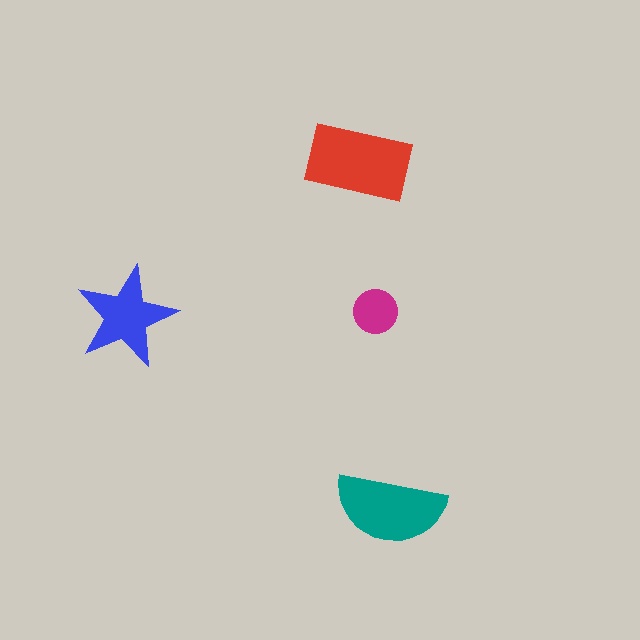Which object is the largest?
The red rectangle.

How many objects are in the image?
There are 4 objects in the image.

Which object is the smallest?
The magenta circle.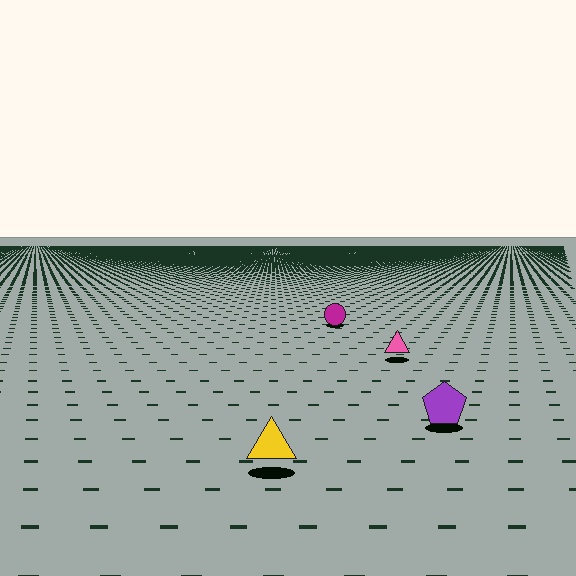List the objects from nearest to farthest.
From nearest to farthest: the yellow triangle, the purple pentagon, the pink triangle, the magenta circle.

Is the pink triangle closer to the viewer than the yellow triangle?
No. The yellow triangle is closer — you can tell from the texture gradient: the ground texture is coarser near it.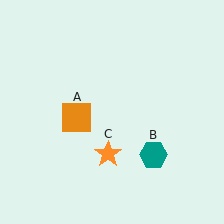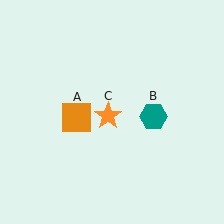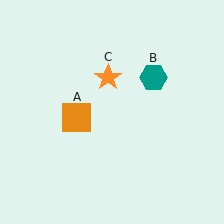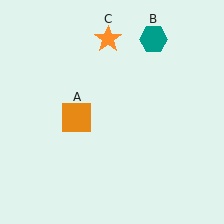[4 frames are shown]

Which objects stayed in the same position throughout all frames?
Orange square (object A) remained stationary.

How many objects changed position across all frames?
2 objects changed position: teal hexagon (object B), orange star (object C).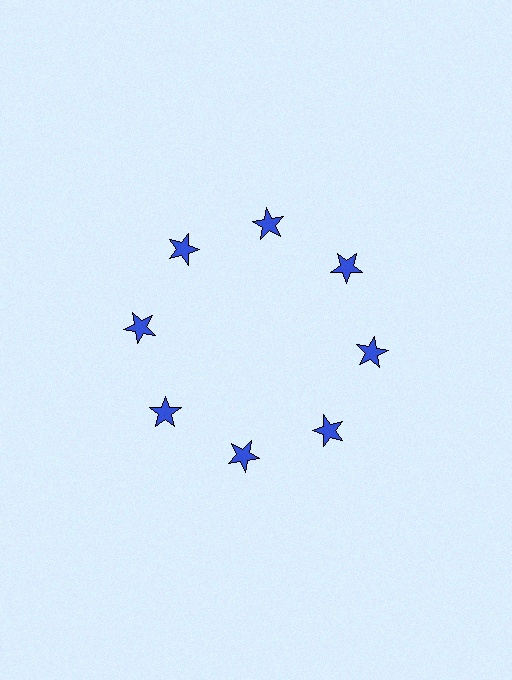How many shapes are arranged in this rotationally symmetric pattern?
There are 8 shapes, arranged in 8 groups of 1.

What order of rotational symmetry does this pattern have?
This pattern has 8-fold rotational symmetry.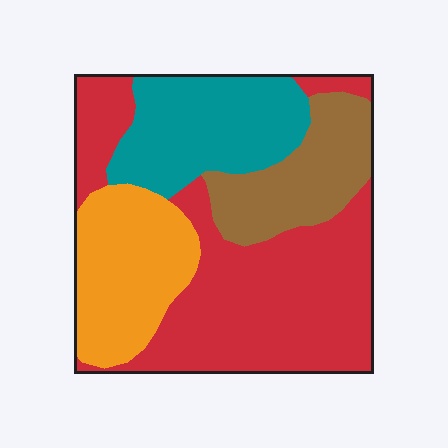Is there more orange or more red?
Red.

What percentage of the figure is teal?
Teal takes up less than a quarter of the figure.